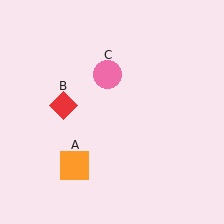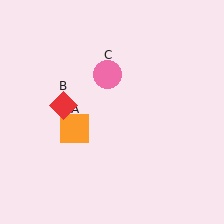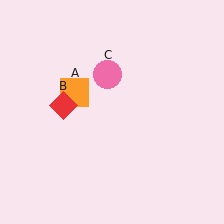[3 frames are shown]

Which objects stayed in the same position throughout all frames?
Red diamond (object B) and pink circle (object C) remained stationary.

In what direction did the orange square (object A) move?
The orange square (object A) moved up.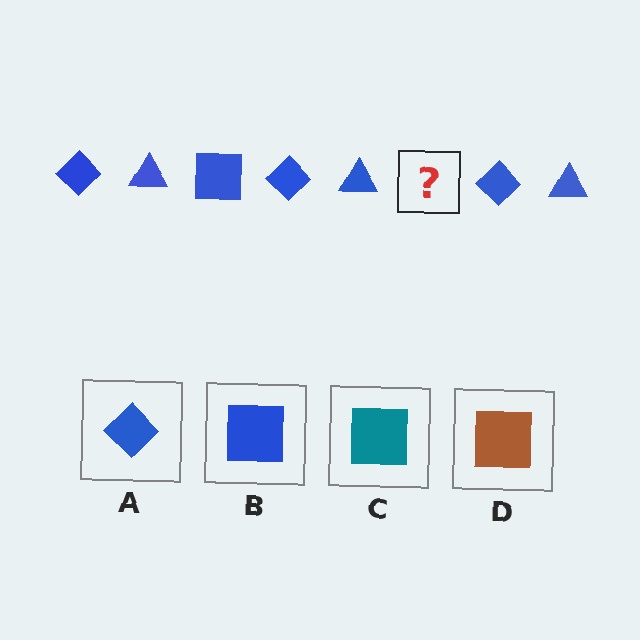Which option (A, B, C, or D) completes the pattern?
B.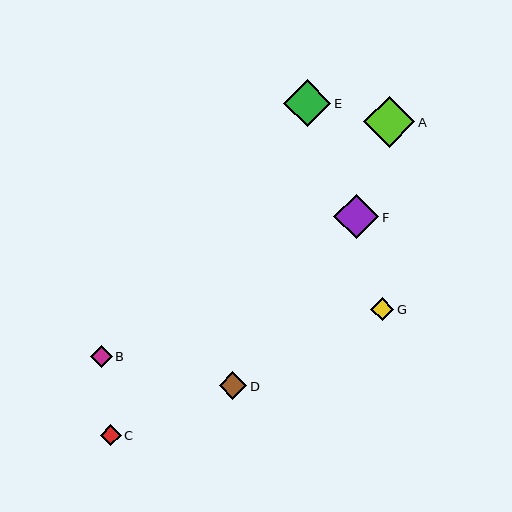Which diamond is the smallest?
Diamond C is the smallest with a size of approximately 21 pixels.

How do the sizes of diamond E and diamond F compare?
Diamond E and diamond F are approximately the same size.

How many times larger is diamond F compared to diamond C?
Diamond F is approximately 2.1 times the size of diamond C.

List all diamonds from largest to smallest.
From largest to smallest: A, E, F, D, G, B, C.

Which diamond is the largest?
Diamond A is the largest with a size of approximately 51 pixels.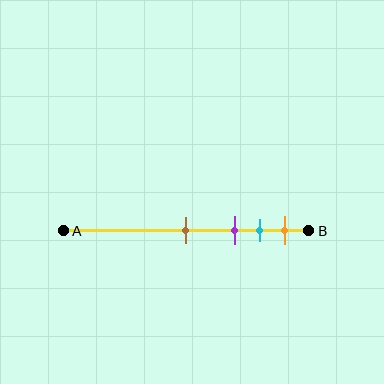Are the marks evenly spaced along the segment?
No, the marks are not evenly spaced.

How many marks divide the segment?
There are 4 marks dividing the segment.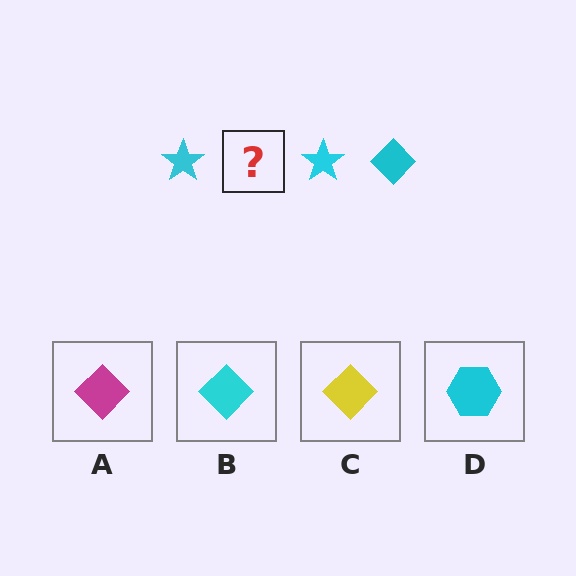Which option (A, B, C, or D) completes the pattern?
B.